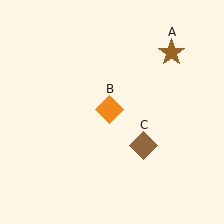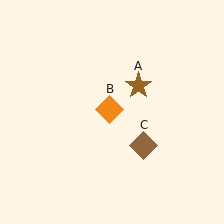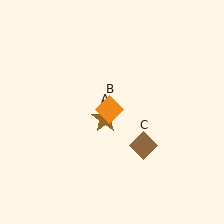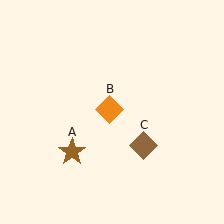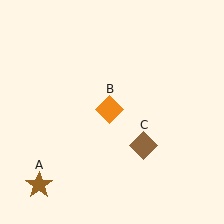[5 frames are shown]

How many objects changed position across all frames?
1 object changed position: brown star (object A).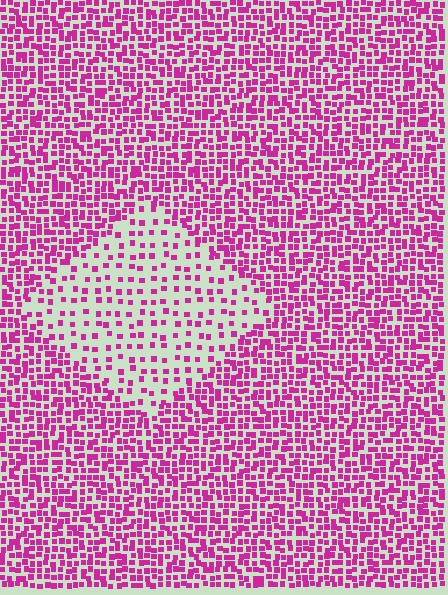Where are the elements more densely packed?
The elements are more densely packed outside the diamond boundary.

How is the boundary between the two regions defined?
The boundary is defined by a change in element density (approximately 2.5x ratio). All elements are the same color, size, and shape.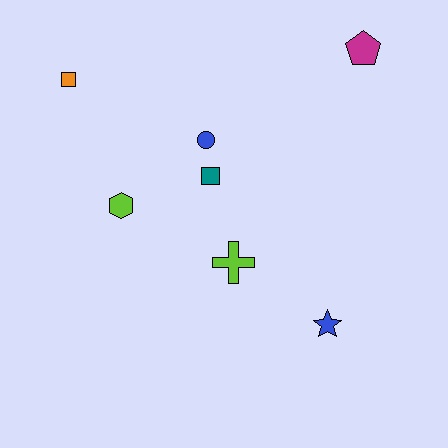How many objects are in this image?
There are 7 objects.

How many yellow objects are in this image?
There are no yellow objects.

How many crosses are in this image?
There is 1 cross.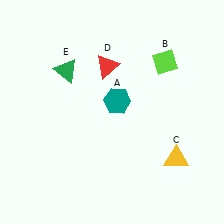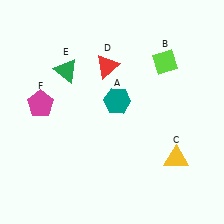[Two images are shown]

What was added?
A magenta pentagon (F) was added in Image 2.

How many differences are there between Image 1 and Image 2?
There is 1 difference between the two images.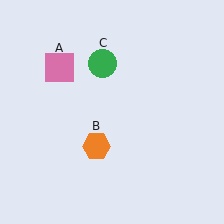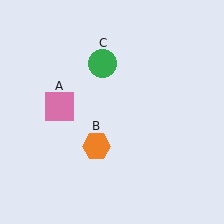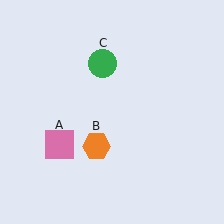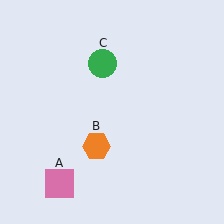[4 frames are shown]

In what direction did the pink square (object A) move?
The pink square (object A) moved down.